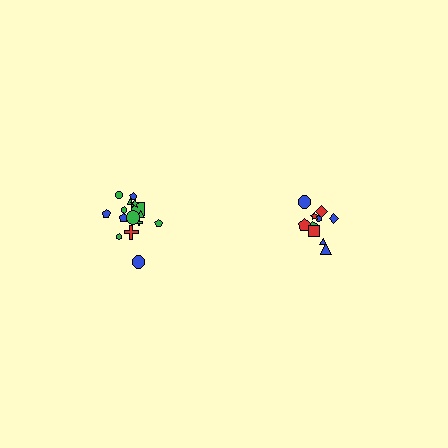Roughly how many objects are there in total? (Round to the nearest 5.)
Roughly 25 objects in total.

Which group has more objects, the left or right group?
The left group.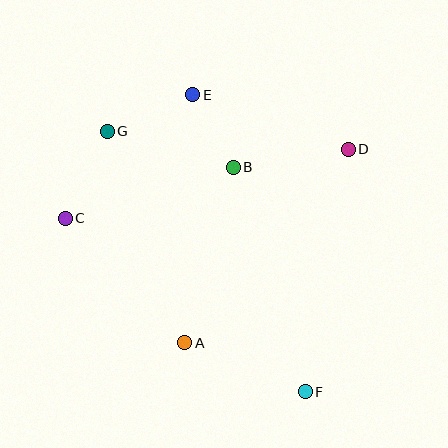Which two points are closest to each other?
Points B and E are closest to each other.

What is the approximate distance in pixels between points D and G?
The distance between D and G is approximately 242 pixels.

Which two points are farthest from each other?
Points F and G are farthest from each other.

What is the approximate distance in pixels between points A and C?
The distance between A and C is approximately 172 pixels.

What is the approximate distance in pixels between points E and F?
The distance between E and F is approximately 318 pixels.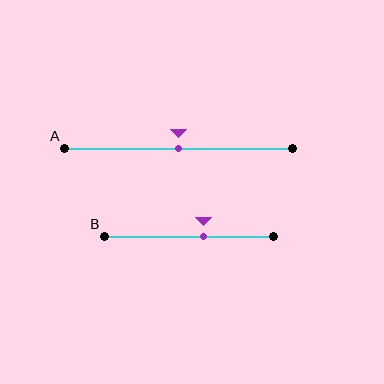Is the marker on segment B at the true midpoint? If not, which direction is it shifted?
No, the marker on segment B is shifted to the right by about 9% of the segment length.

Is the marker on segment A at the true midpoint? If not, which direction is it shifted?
Yes, the marker on segment A is at the true midpoint.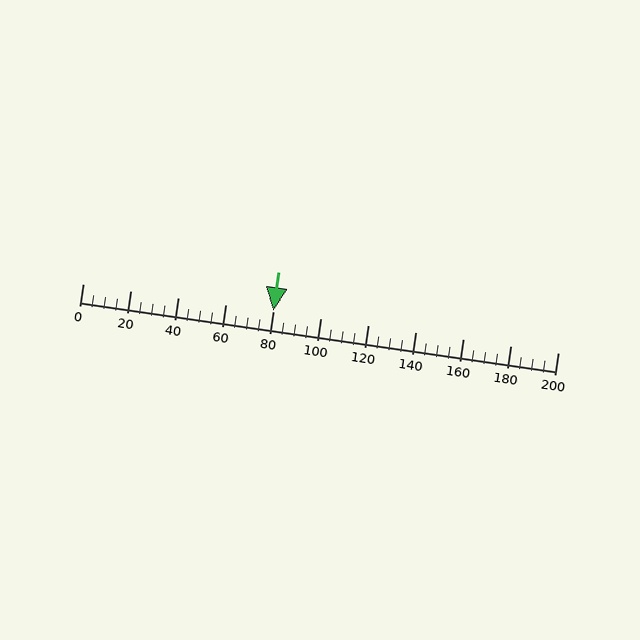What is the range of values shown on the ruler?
The ruler shows values from 0 to 200.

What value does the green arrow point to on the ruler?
The green arrow points to approximately 80.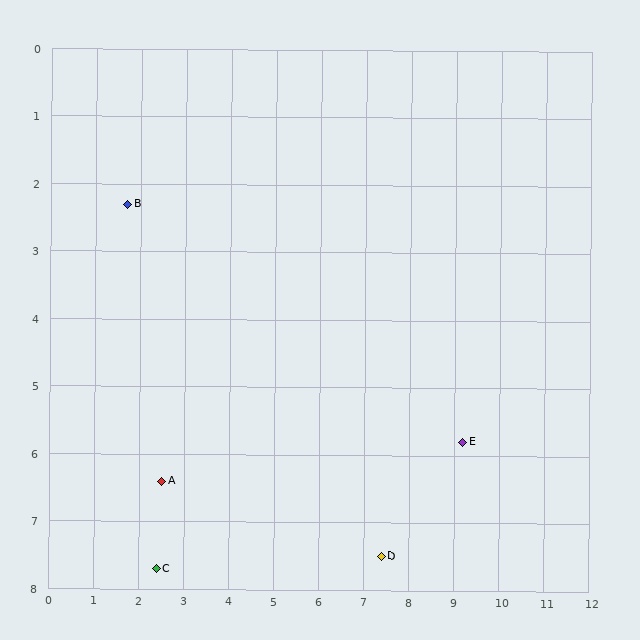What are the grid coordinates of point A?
Point A is at approximately (2.5, 6.4).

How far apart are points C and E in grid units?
Points C and E are about 7.1 grid units apart.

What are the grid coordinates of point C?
Point C is at approximately (2.4, 7.7).